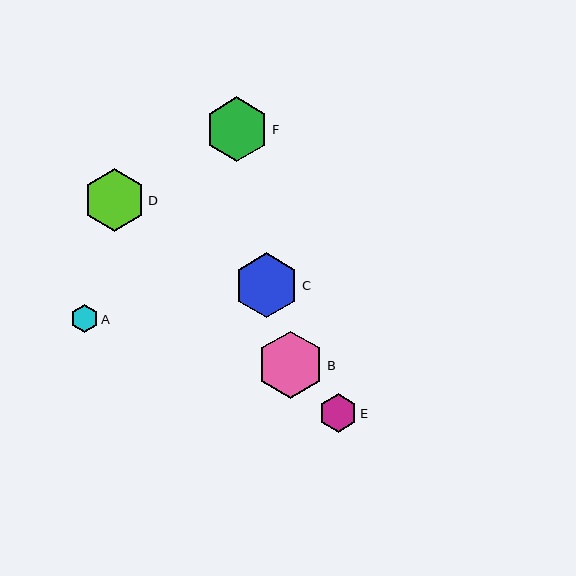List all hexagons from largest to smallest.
From largest to smallest: B, C, F, D, E, A.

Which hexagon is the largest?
Hexagon B is the largest with a size of approximately 67 pixels.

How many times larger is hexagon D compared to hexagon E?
Hexagon D is approximately 1.6 times the size of hexagon E.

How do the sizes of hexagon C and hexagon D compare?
Hexagon C and hexagon D are approximately the same size.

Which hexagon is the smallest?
Hexagon A is the smallest with a size of approximately 28 pixels.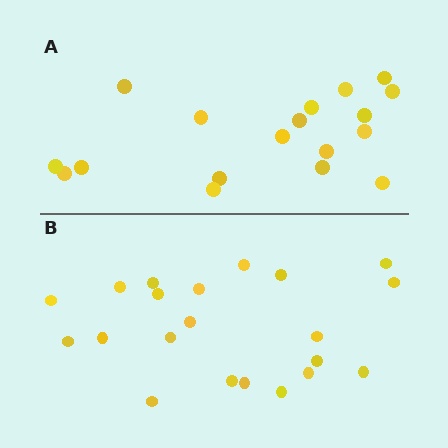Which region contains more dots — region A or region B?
Region B (the bottom region) has more dots.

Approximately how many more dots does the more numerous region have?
Region B has just a few more — roughly 2 or 3 more dots than region A.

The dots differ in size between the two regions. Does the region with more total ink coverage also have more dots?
No. Region A has more total ink coverage because its dots are larger, but region B actually contains more individual dots. Total area can be misleading — the number of items is what matters here.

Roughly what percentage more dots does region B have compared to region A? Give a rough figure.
About 15% more.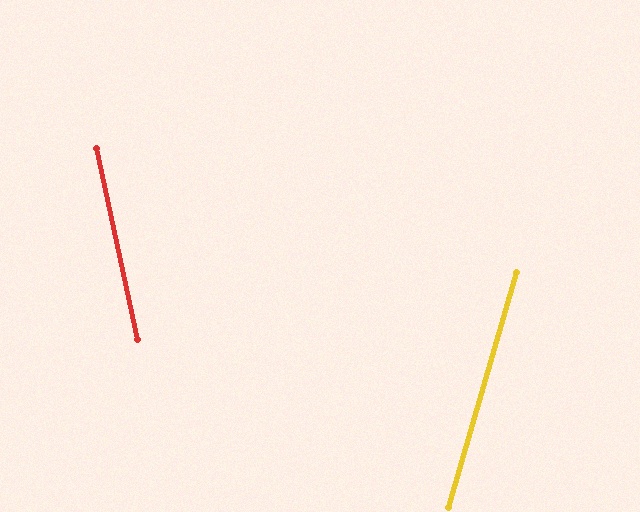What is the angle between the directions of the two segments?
Approximately 28 degrees.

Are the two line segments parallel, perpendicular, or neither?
Neither parallel nor perpendicular — they differ by about 28°.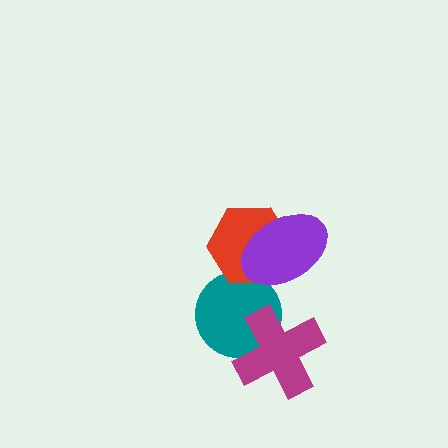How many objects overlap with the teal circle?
3 objects overlap with the teal circle.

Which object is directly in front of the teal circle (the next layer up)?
The magenta cross is directly in front of the teal circle.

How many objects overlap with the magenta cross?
1 object overlaps with the magenta cross.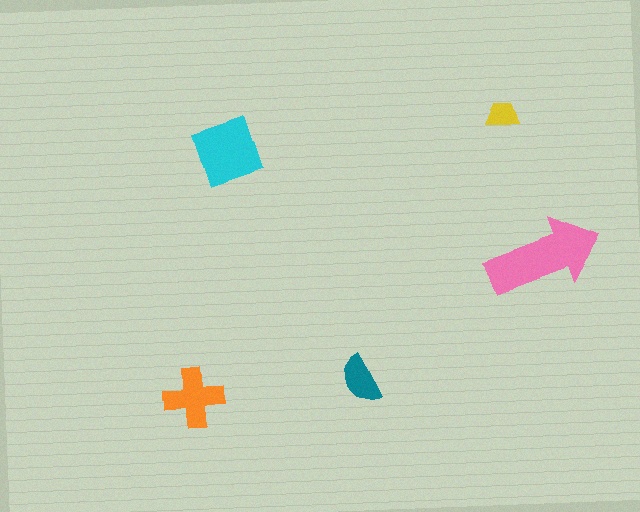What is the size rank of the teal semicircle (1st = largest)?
4th.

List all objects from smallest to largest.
The yellow trapezoid, the teal semicircle, the orange cross, the cyan diamond, the pink arrow.